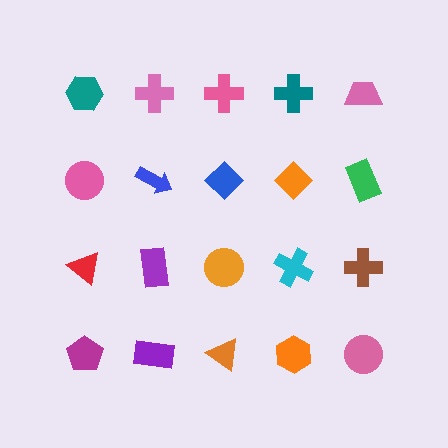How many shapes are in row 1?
5 shapes.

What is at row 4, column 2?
A purple rectangle.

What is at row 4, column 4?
An orange hexagon.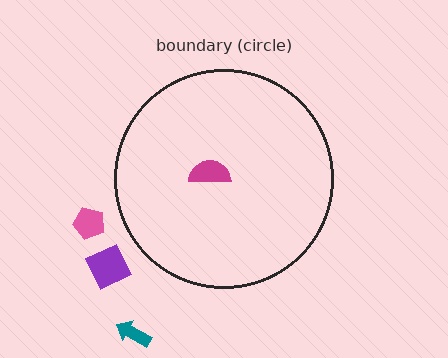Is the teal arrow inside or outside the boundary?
Outside.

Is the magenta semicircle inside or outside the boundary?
Inside.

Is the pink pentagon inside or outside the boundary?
Outside.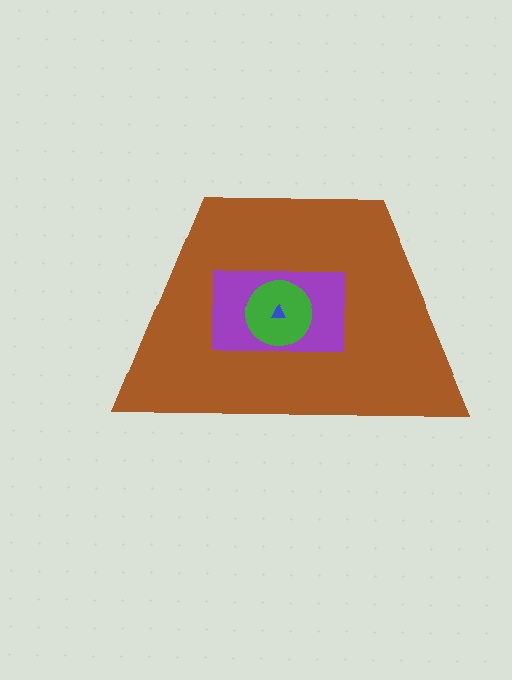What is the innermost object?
The blue triangle.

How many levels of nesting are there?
4.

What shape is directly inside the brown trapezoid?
The purple rectangle.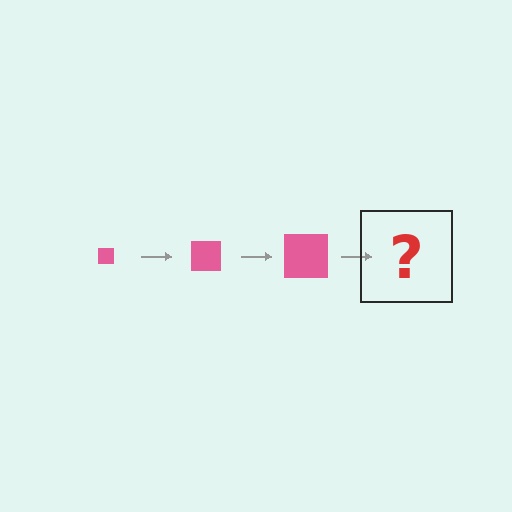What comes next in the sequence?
The next element should be a pink square, larger than the previous one.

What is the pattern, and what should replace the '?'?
The pattern is that the square gets progressively larger each step. The '?' should be a pink square, larger than the previous one.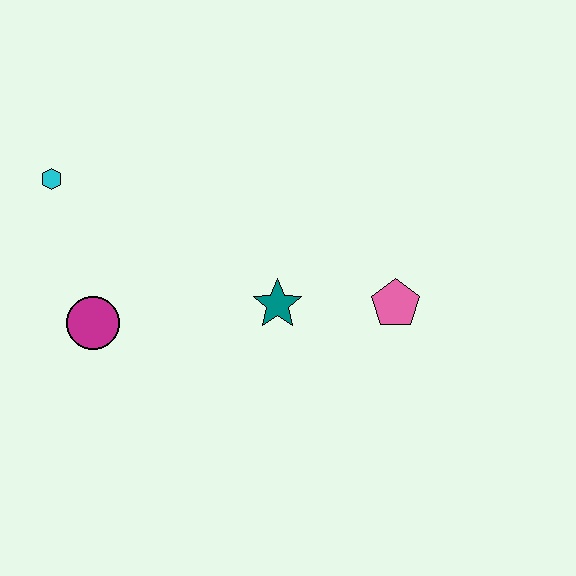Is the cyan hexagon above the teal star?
Yes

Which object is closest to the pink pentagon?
The teal star is closest to the pink pentagon.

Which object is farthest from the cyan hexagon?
The pink pentagon is farthest from the cyan hexagon.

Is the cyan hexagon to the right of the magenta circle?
No